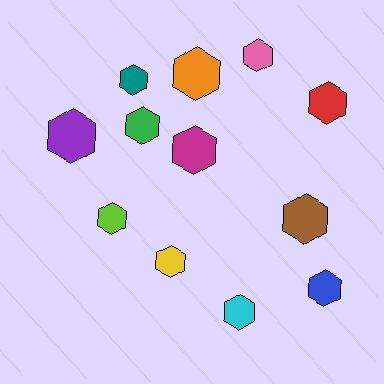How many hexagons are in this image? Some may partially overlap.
There are 12 hexagons.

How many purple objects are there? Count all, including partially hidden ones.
There is 1 purple object.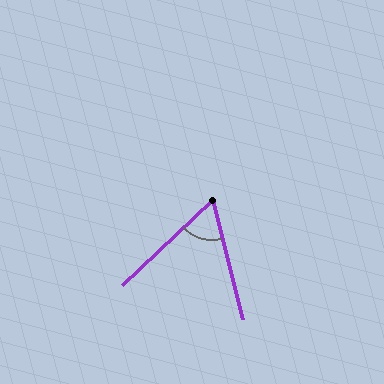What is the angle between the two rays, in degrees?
Approximately 61 degrees.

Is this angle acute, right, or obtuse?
It is acute.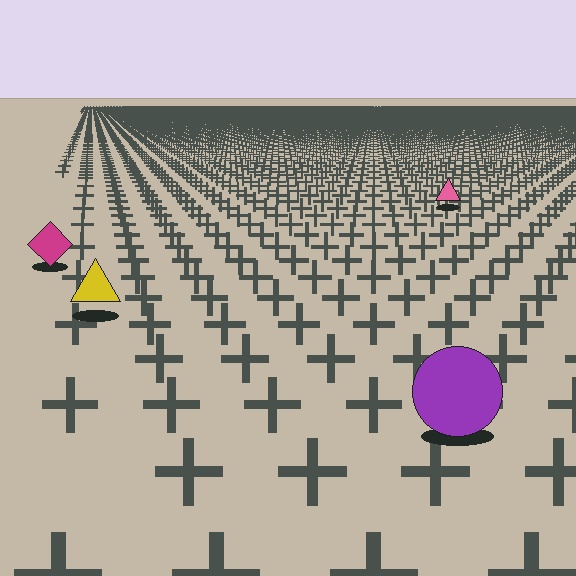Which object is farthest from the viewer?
The pink triangle is farthest from the viewer. It appears smaller and the ground texture around it is denser.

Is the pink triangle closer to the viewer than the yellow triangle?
No. The yellow triangle is closer — you can tell from the texture gradient: the ground texture is coarser near it.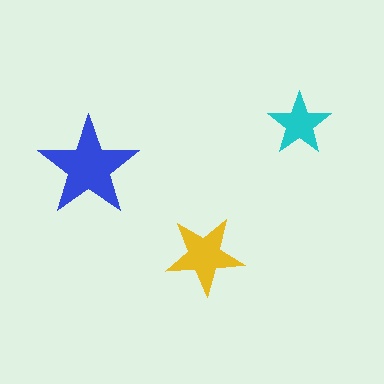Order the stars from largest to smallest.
the blue one, the yellow one, the cyan one.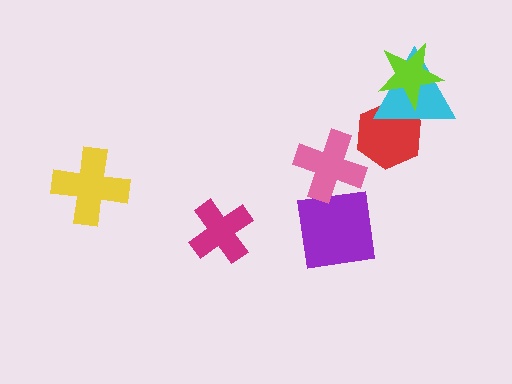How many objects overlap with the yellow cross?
0 objects overlap with the yellow cross.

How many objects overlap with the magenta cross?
0 objects overlap with the magenta cross.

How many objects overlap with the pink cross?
0 objects overlap with the pink cross.